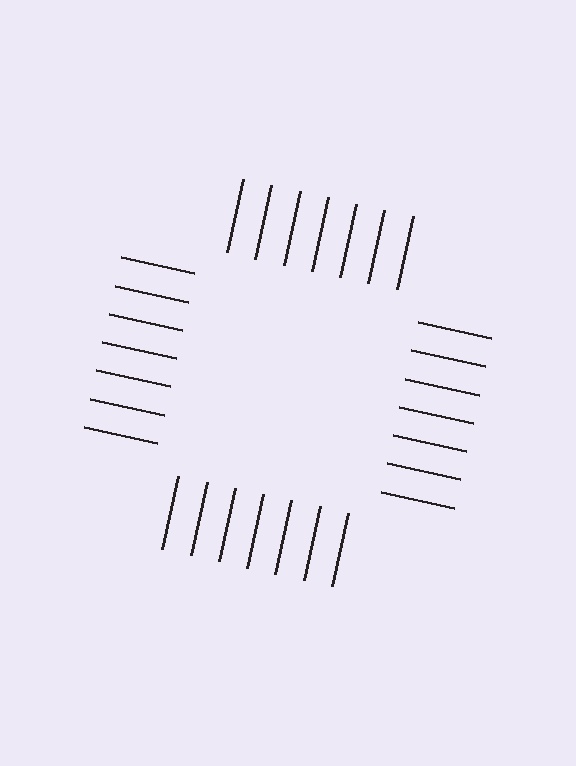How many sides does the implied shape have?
4 sides — the line-ends trace a square.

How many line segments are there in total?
28 — 7 along each of the 4 edges.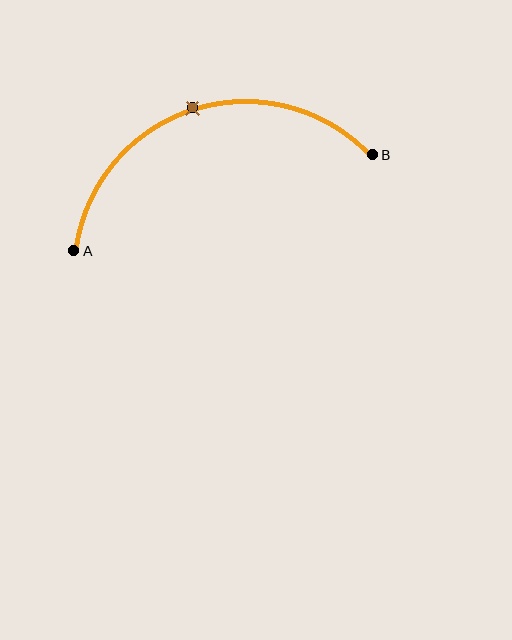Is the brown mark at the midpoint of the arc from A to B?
Yes. The brown mark lies on the arc at equal arc-length from both A and B — it is the arc midpoint.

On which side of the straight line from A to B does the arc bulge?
The arc bulges above the straight line connecting A and B.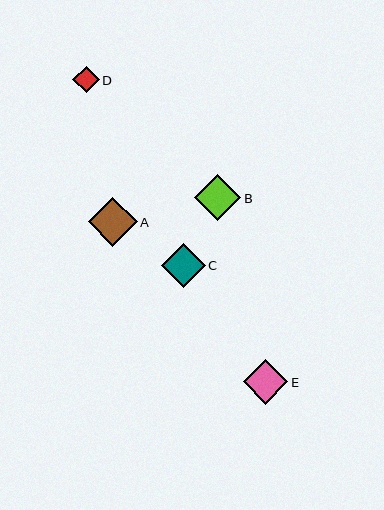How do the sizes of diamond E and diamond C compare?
Diamond E and diamond C are approximately the same size.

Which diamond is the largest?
Diamond A is the largest with a size of approximately 49 pixels.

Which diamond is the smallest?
Diamond D is the smallest with a size of approximately 26 pixels.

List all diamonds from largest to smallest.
From largest to smallest: A, B, E, C, D.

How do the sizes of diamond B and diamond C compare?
Diamond B and diamond C are approximately the same size.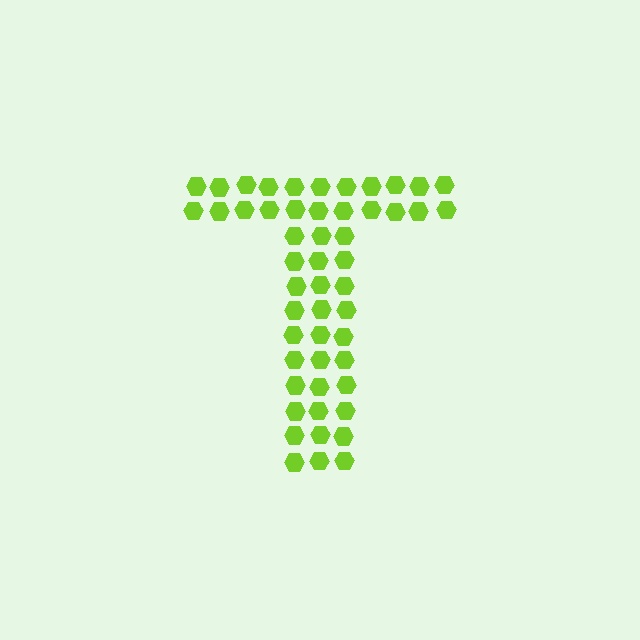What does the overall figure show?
The overall figure shows the letter T.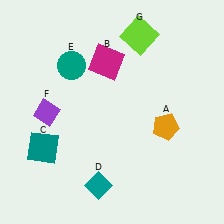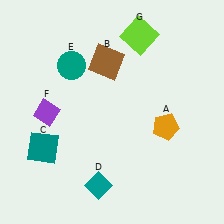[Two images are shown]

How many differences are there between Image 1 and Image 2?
There is 1 difference between the two images.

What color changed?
The square (B) changed from magenta in Image 1 to brown in Image 2.